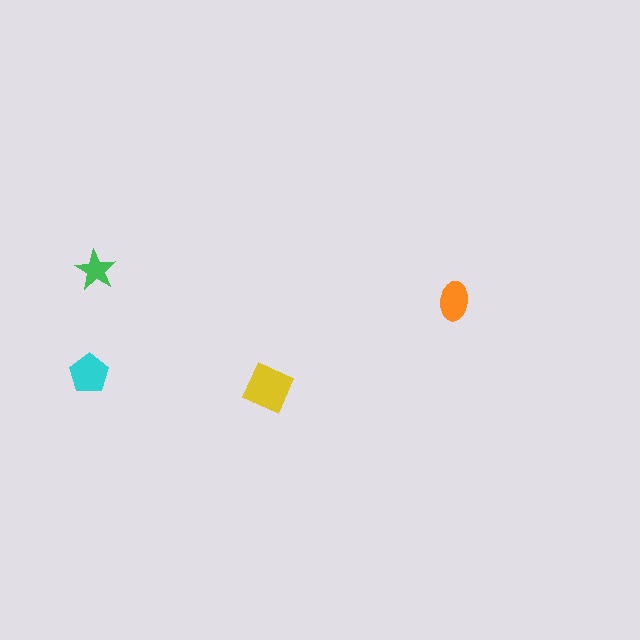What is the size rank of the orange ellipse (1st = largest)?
3rd.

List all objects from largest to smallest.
The yellow square, the cyan pentagon, the orange ellipse, the green star.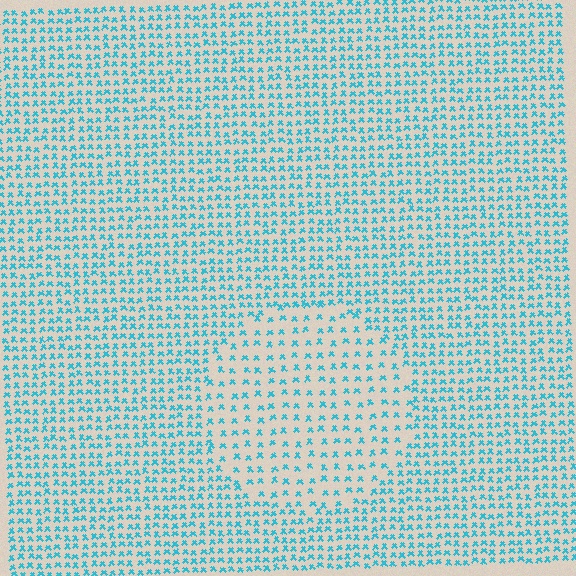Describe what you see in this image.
The image contains small cyan elements arranged at two different densities. A circle-shaped region is visible where the elements are less densely packed than the surrounding area.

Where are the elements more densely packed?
The elements are more densely packed outside the circle boundary.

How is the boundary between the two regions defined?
The boundary is defined by a change in element density (approximately 1.9x ratio). All elements are the same color, size, and shape.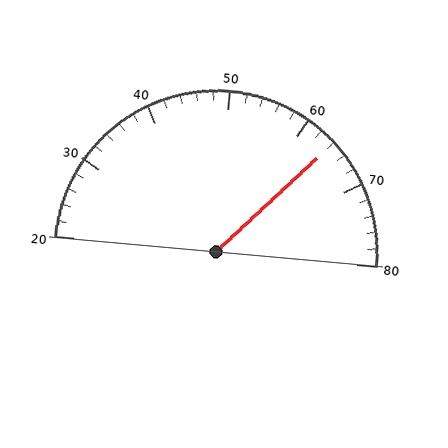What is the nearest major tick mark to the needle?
The nearest major tick mark is 60.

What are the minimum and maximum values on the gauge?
The gauge ranges from 20 to 80.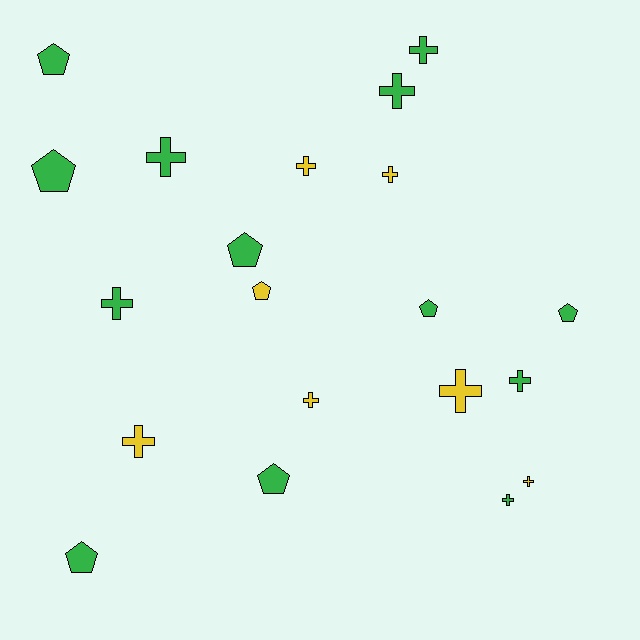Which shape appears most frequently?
Cross, with 12 objects.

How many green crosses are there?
There are 6 green crosses.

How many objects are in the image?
There are 20 objects.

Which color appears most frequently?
Green, with 13 objects.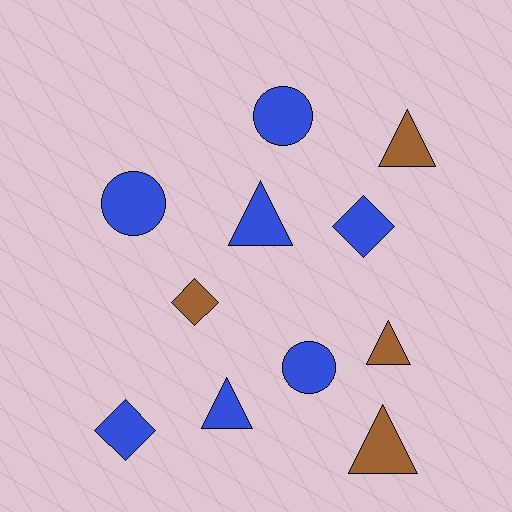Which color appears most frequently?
Blue, with 7 objects.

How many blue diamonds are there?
There are 2 blue diamonds.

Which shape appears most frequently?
Triangle, with 5 objects.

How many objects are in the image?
There are 11 objects.